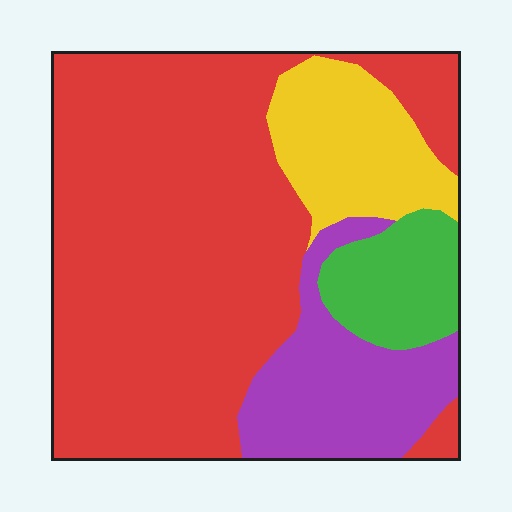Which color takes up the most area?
Red, at roughly 60%.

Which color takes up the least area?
Green, at roughly 10%.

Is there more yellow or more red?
Red.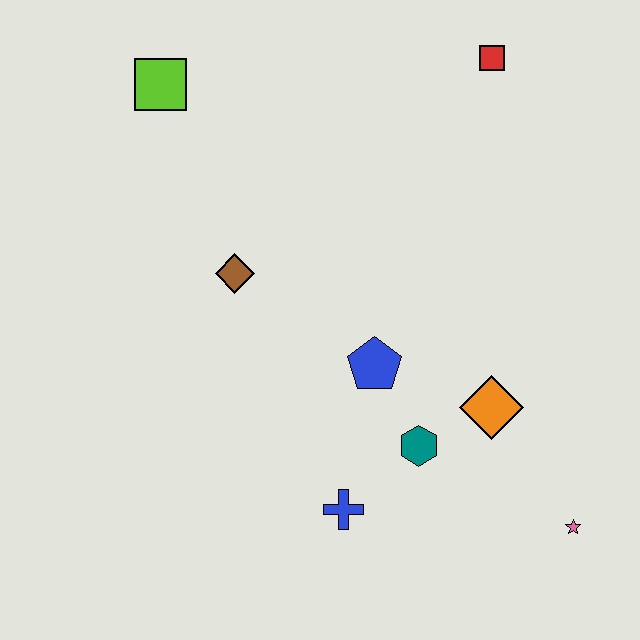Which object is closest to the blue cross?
The teal hexagon is closest to the blue cross.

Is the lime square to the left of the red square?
Yes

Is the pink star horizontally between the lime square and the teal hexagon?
No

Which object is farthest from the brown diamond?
The pink star is farthest from the brown diamond.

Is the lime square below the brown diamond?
No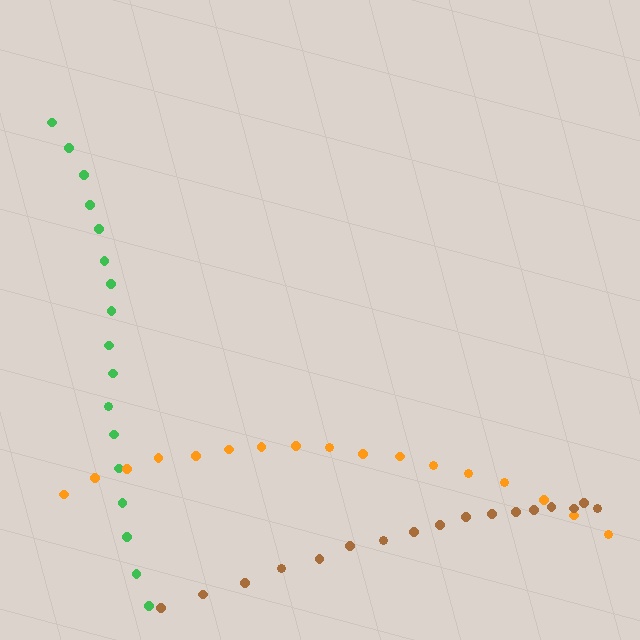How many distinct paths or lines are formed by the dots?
There are 3 distinct paths.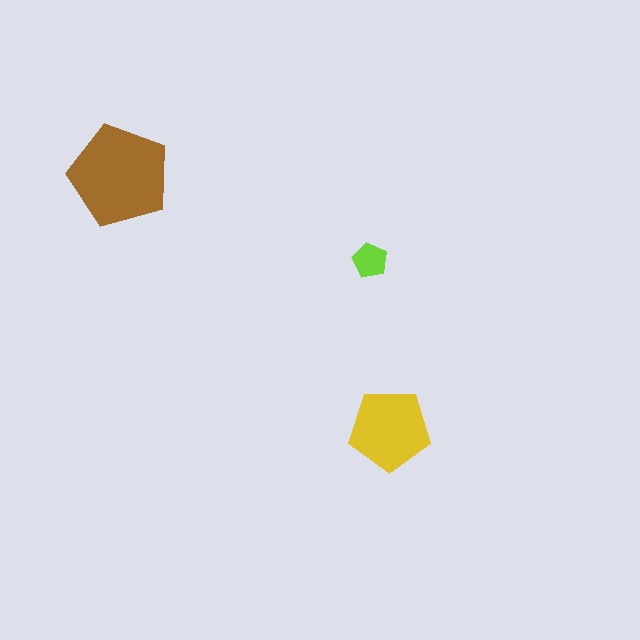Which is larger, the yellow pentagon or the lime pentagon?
The yellow one.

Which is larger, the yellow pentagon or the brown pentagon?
The brown one.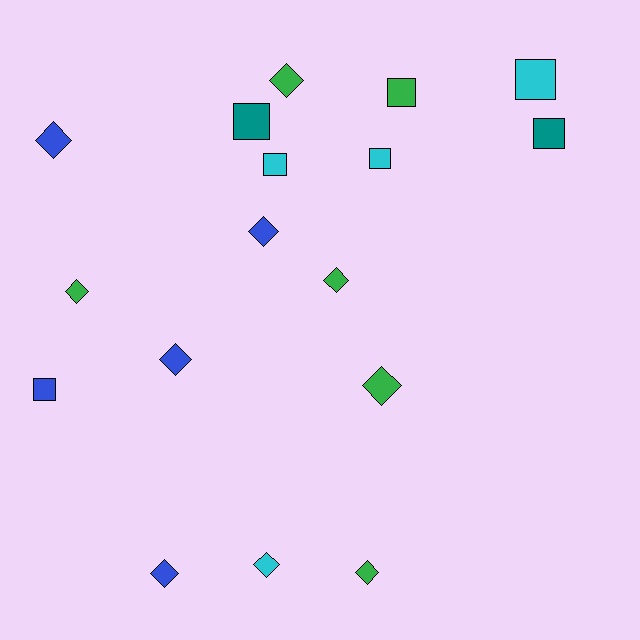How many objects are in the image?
There are 17 objects.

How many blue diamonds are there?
There are 4 blue diamonds.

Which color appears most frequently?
Green, with 6 objects.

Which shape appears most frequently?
Diamond, with 10 objects.